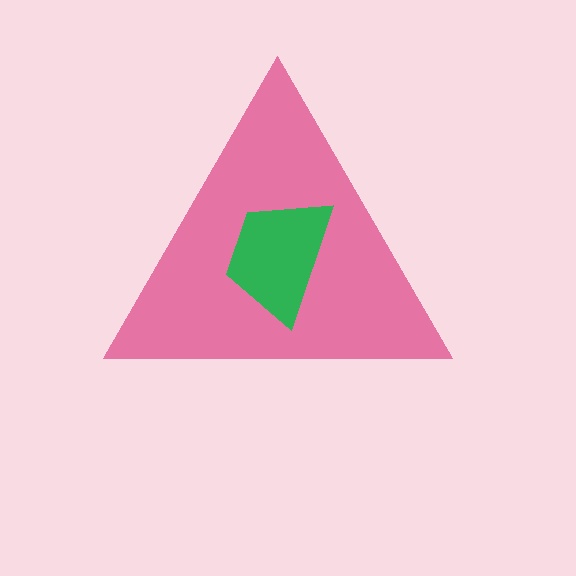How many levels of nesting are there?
2.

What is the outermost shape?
The pink triangle.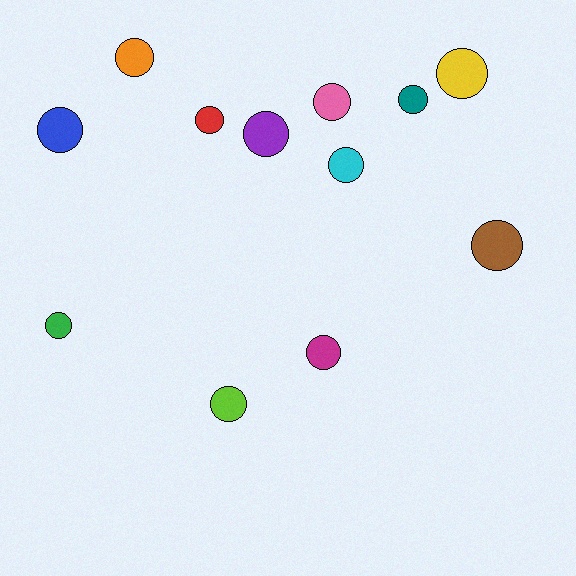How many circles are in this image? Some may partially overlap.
There are 12 circles.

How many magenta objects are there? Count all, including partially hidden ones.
There is 1 magenta object.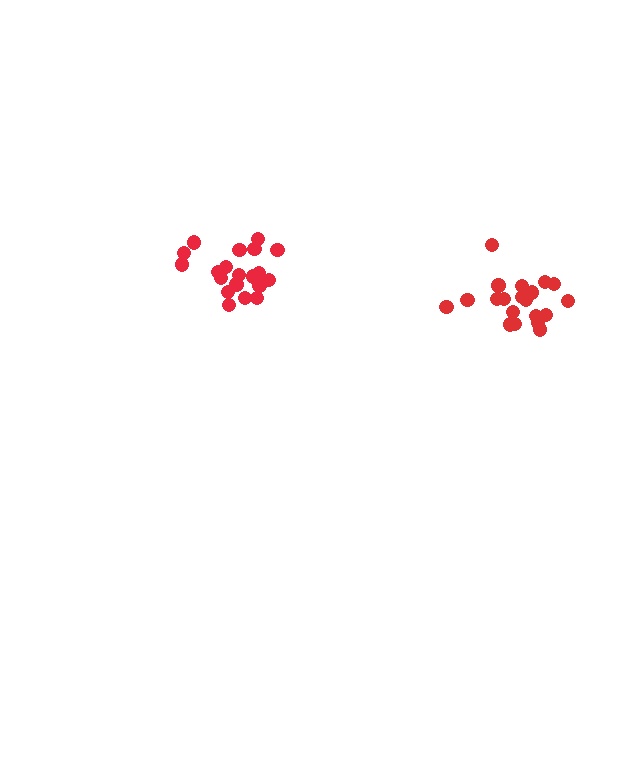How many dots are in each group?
Group 1: 20 dots, Group 2: 20 dots (40 total).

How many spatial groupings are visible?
There are 2 spatial groupings.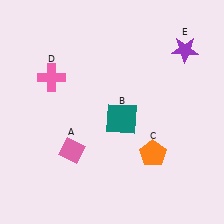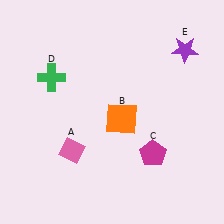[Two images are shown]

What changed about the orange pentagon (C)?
In Image 1, C is orange. In Image 2, it changed to magenta.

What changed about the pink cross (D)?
In Image 1, D is pink. In Image 2, it changed to green.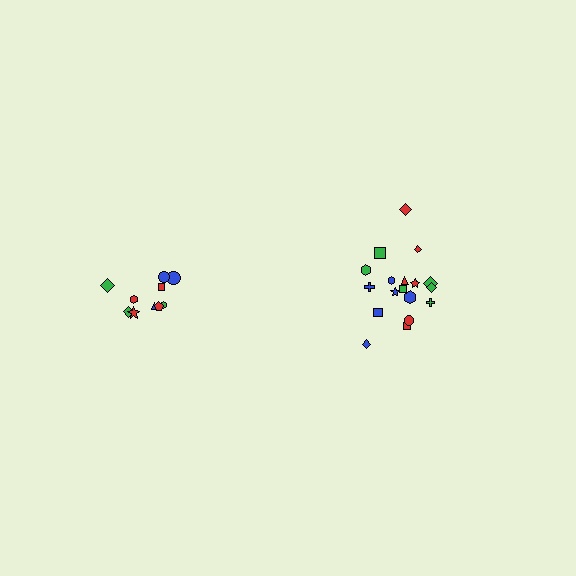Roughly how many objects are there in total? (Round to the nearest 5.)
Roughly 30 objects in total.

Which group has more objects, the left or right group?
The right group.